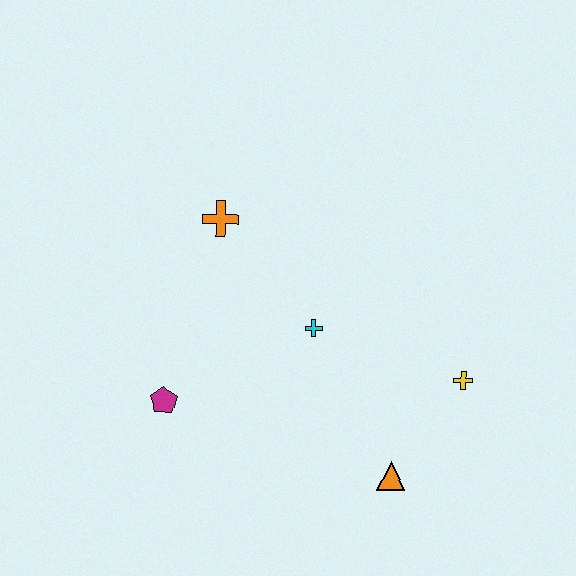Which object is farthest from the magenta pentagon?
The yellow cross is farthest from the magenta pentagon.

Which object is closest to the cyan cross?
The orange cross is closest to the cyan cross.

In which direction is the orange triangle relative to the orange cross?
The orange triangle is below the orange cross.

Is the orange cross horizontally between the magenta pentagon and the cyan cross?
Yes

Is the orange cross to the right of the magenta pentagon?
Yes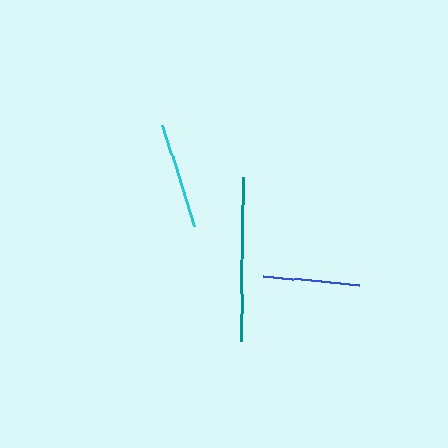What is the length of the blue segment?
The blue segment is approximately 97 pixels long.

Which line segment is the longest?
The teal line is the longest at approximately 165 pixels.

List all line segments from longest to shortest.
From longest to shortest: teal, cyan, blue.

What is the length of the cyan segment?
The cyan segment is approximately 105 pixels long.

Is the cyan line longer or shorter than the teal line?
The teal line is longer than the cyan line.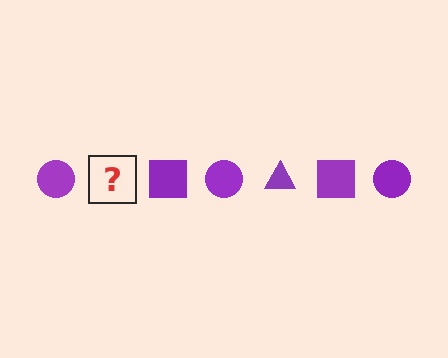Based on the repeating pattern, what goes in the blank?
The blank should be a purple triangle.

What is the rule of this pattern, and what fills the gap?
The rule is that the pattern cycles through circle, triangle, square shapes in purple. The gap should be filled with a purple triangle.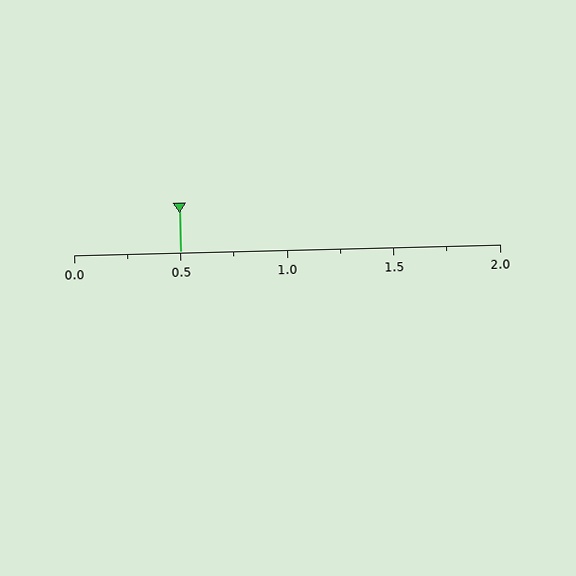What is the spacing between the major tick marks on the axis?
The major ticks are spaced 0.5 apart.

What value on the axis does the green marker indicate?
The marker indicates approximately 0.5.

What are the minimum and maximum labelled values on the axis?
The axis runs from 0.0 to 2.0.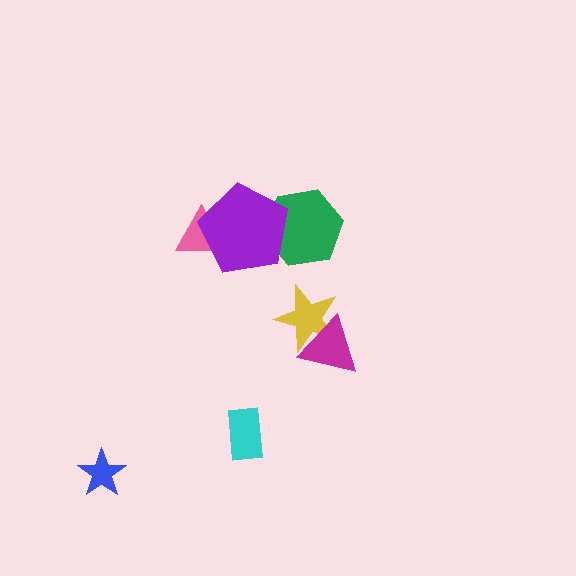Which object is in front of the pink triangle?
The purple pentagon is in front of the pink triangle.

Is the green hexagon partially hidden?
Yes, it is partially covered by another shape.